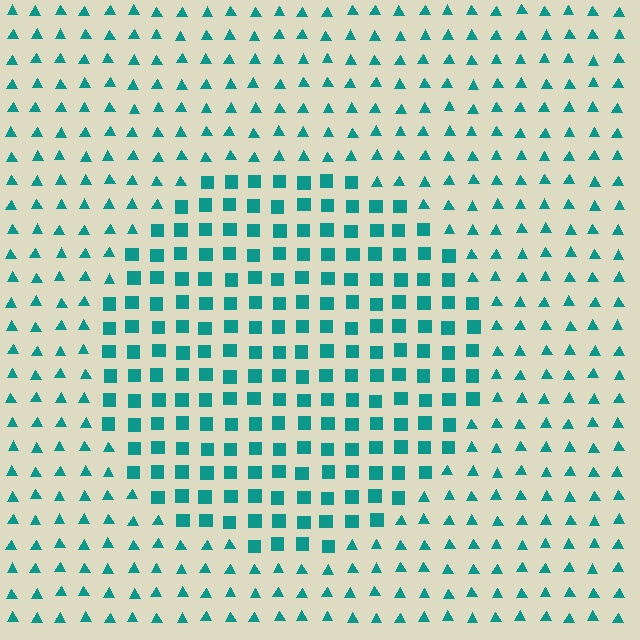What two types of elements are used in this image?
The image uses squares inside the circle region and triangles outside it.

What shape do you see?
I see a circle.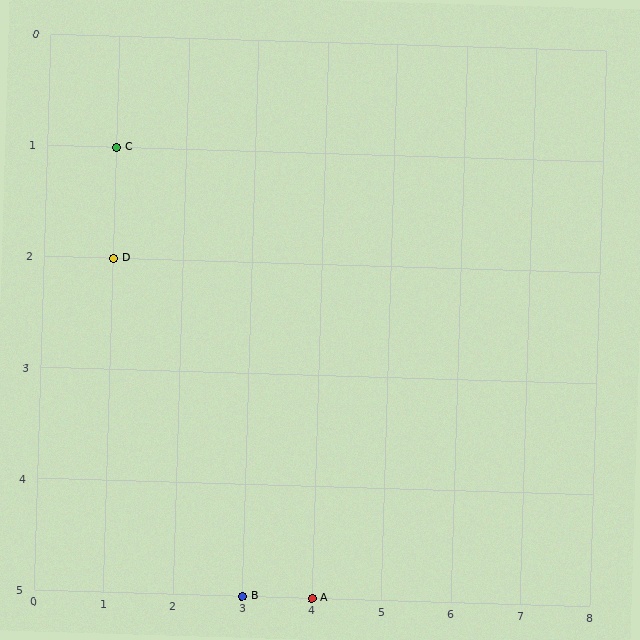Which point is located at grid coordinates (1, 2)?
Point D is at (1, 2).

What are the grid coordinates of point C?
Point C is at grid coordinates (1, 1).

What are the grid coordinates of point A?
Point A is at grid coordinates (4, 5).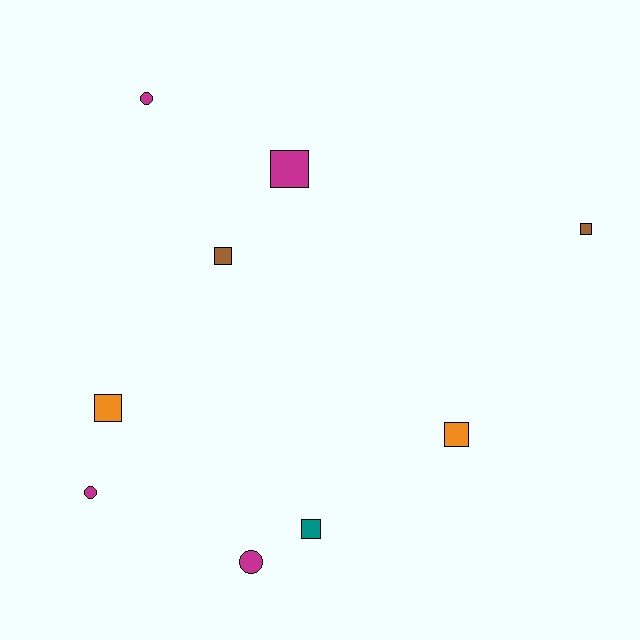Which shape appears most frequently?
Square, with 6 objects.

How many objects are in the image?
There are 9 objects.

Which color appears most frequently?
Magenta, with 4 objects.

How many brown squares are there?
There are 2 brown squares.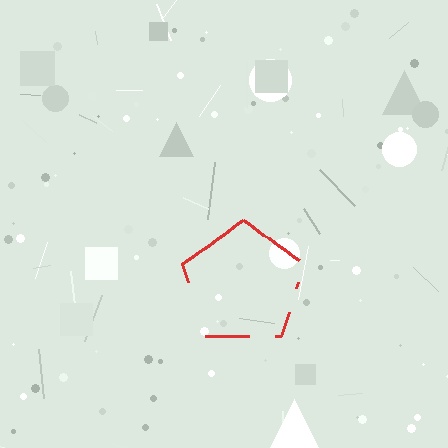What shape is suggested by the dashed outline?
The dashed outline suggests a pentagon.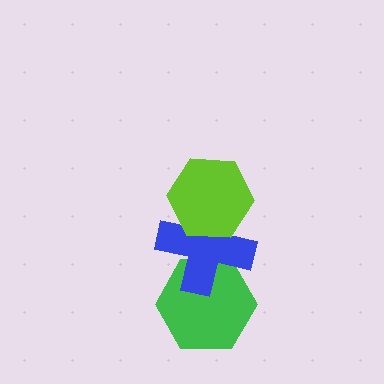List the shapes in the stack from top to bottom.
From top to bottom: the lime hexagon, the blue cross, the green hexagon.